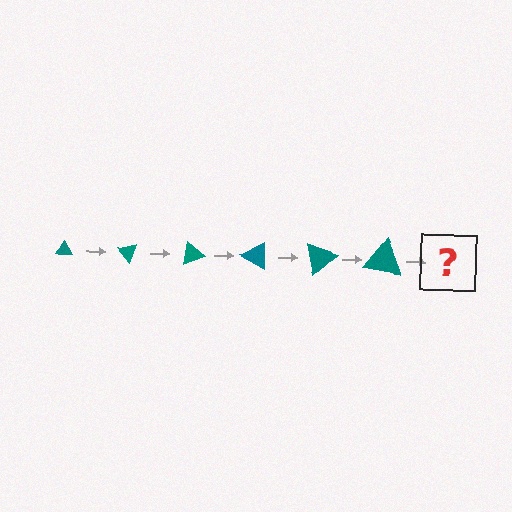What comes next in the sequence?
The next element should be a triangle, larger than the previous one and rotated 300 degrees from the start.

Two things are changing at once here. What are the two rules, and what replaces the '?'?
The two rules are that the triangle grows larger each step and it rotates 50 degrees each step. The '?' should be a triangle, larger than the previous one and rotated 300 degrees from the start.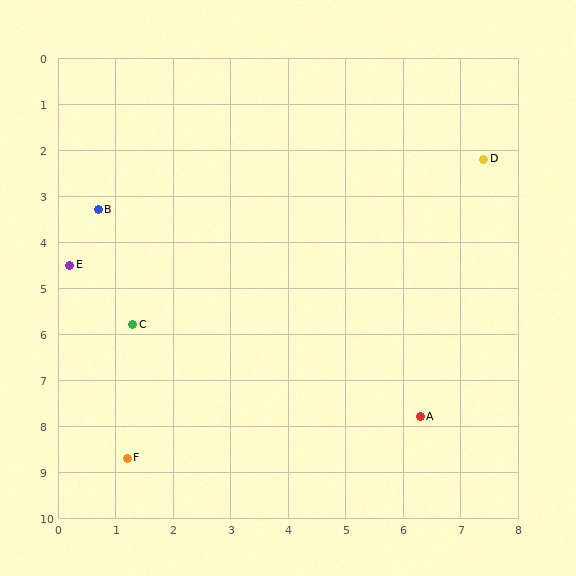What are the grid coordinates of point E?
Point E is at approximately (0.2, 4.5).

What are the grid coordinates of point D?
Point D is at approximately (7.4, 2.2).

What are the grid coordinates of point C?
Point C is at approximately (1.3, 5.8).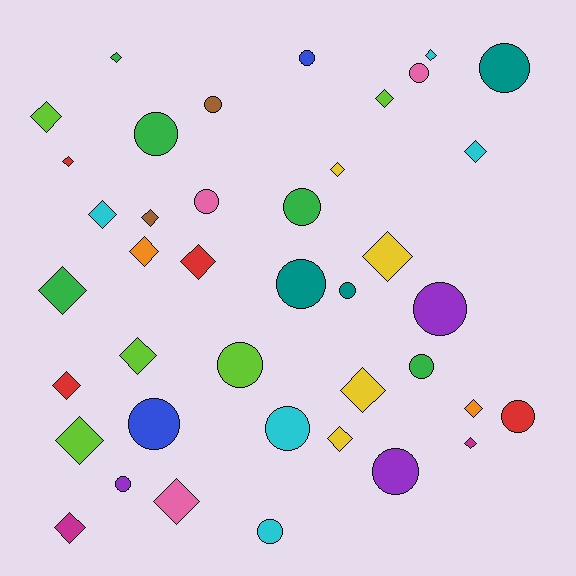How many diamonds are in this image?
There are 22 diamonds.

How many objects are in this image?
There are 40 objects.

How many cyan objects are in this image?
There are 5 cyan objects.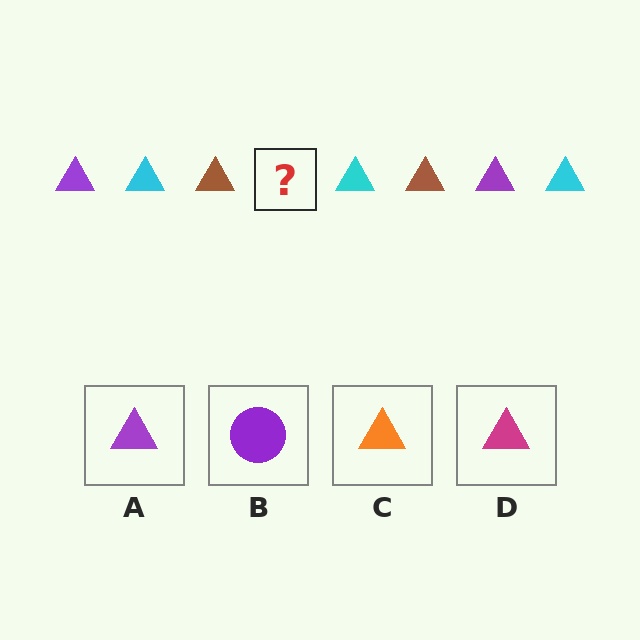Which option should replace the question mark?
Option A.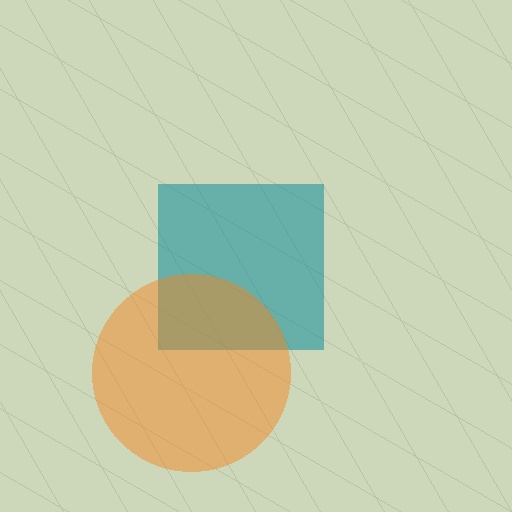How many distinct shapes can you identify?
There are 2 distinct shapes: a teal square, an orange circle.